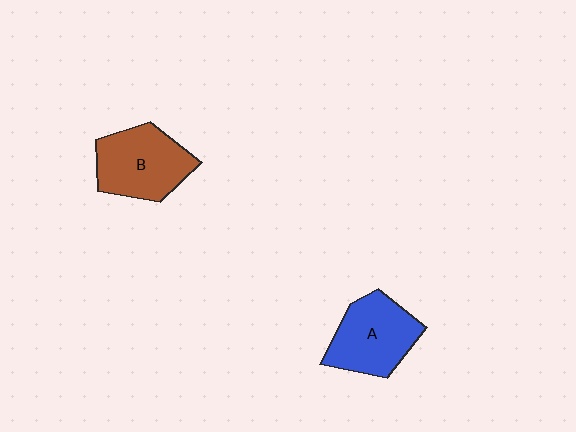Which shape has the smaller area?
Shape A (blue).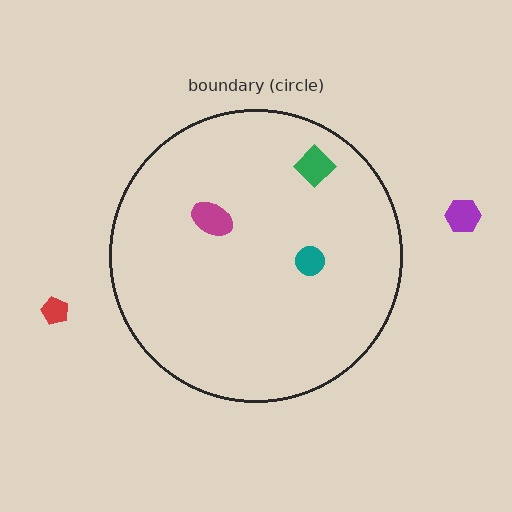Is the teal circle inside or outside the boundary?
Inside.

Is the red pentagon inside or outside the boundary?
Outside.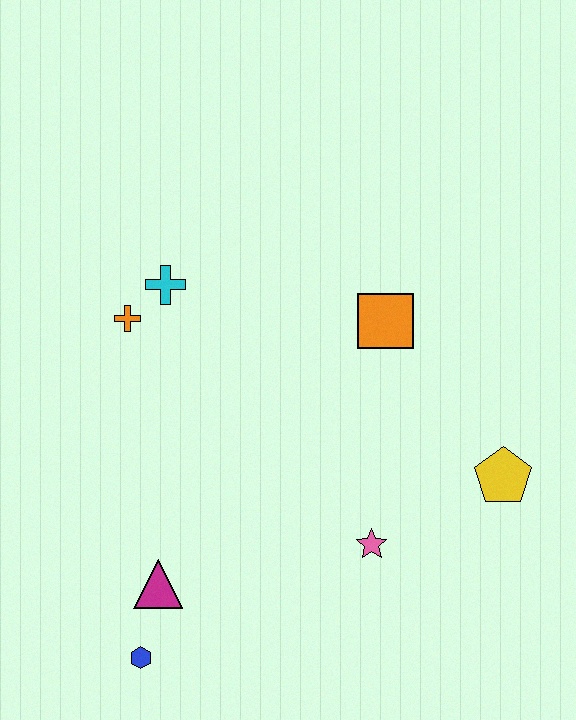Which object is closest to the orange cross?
The cyan cross is closest to the orange cross.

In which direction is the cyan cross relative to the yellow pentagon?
The cyan cross is to the left of the yellow pentagon.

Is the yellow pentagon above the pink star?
Yes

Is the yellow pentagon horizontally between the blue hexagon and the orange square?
No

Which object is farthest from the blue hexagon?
The orange square is farthest from the blue hexagon.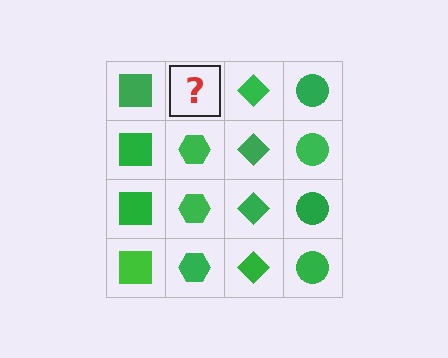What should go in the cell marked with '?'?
The missing cell should contain a green hexagon.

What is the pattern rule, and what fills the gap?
The rule is that each column has a consistent shape. The gap should be filled with a green hexagon.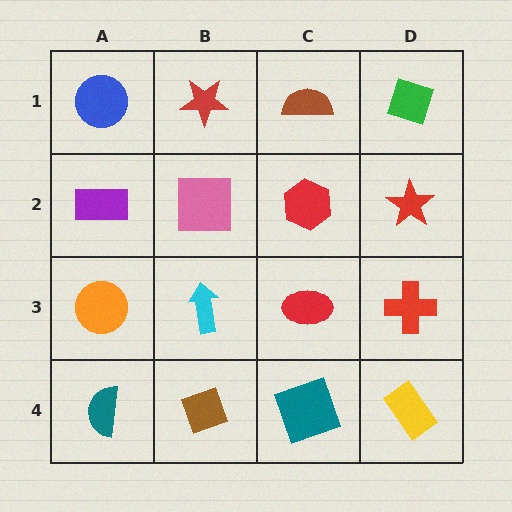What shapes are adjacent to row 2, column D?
A green diamond (row 1, column D), a red cross (row 3, column D), a red hexagon (row 2, column C).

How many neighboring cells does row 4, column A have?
2.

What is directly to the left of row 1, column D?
A brown semicircle.